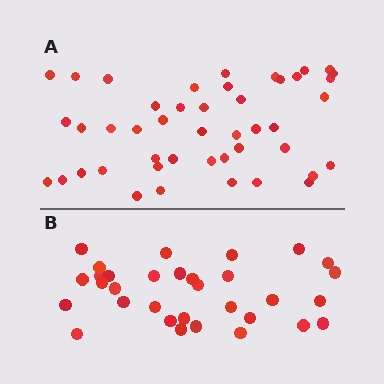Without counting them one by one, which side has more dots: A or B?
Region A (the top region) has more dots.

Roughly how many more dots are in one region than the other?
Region A has approximately 15 more dots than region B.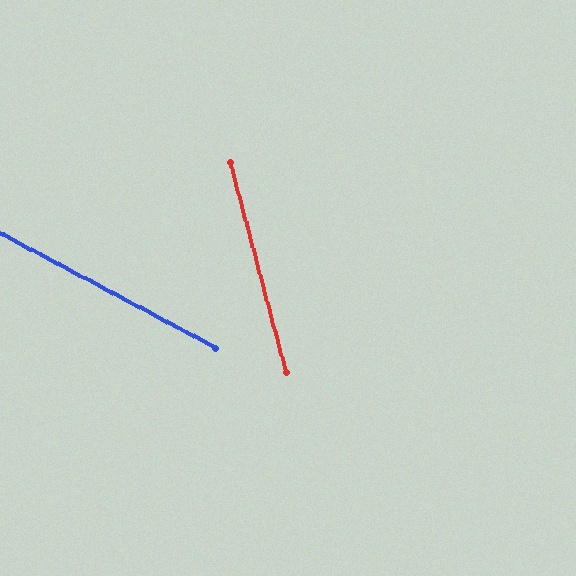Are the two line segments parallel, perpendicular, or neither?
Neither parallel nor perpendicular — they differ by about 47°.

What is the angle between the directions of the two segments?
Approximately 47 degrees.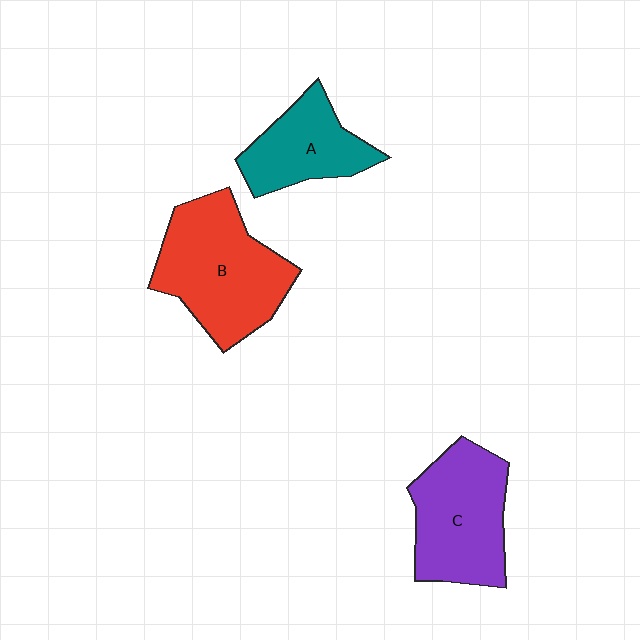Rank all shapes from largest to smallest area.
From largest to smallest: B (red), C (purple), A (teal).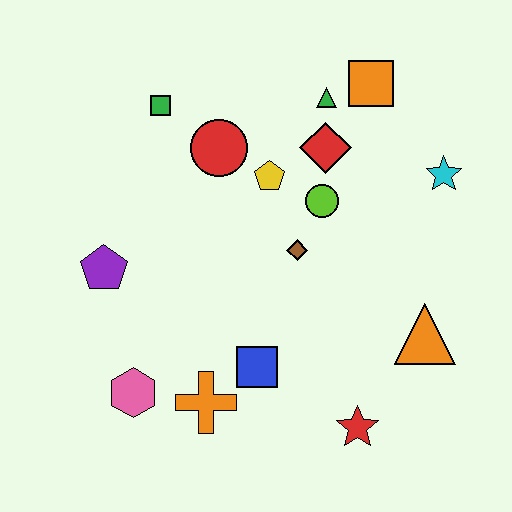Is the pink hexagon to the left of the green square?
Yes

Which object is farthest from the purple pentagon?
The cyan star is farthest from the purple pentagon.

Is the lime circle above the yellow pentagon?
No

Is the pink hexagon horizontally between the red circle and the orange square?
No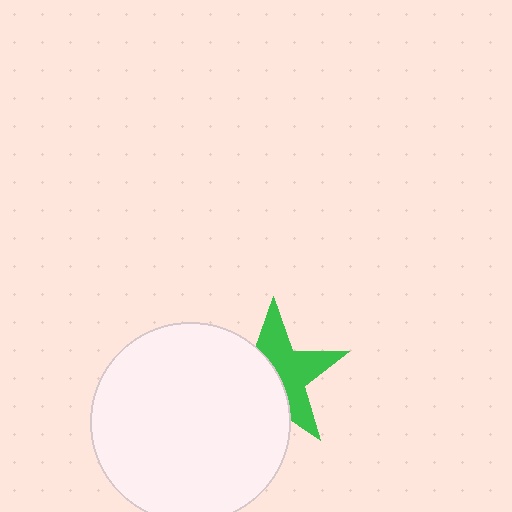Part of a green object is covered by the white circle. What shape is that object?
It is a star.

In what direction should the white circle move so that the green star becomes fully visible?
The white circle should move left. That is the shortest direction to clear the overlap and leave the green star fully visible.